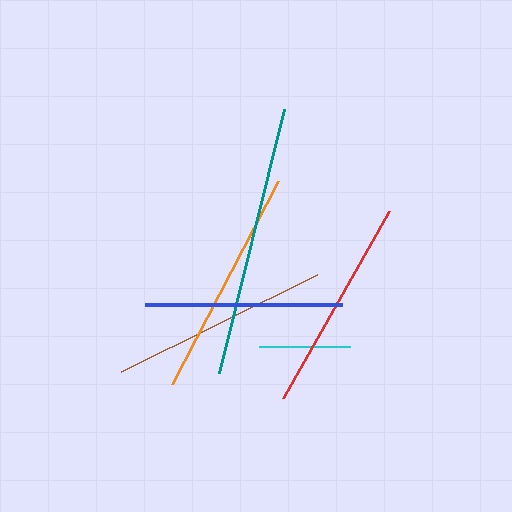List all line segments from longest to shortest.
From longest to shortest: teal, orange, brown, red, blue, cyan.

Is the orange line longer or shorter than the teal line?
The teal line is longer than the orange line.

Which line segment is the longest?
The teal line is the longest at approximately 272 pixels.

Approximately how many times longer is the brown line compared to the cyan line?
The brown line is approximately 2.4 times the length of the cyan line.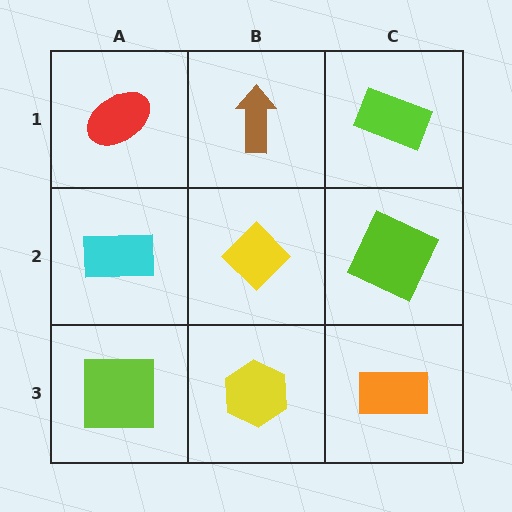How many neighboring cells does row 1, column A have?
2.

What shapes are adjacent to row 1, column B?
A yellow diamond (row 2, column B), a red ellipse (row 1, column A), a lime rectangle (row 1, column C).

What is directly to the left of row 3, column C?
A yellow hexagon.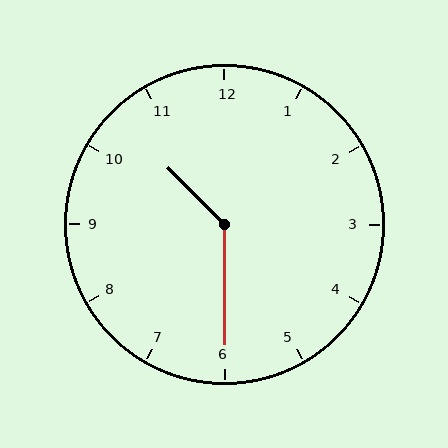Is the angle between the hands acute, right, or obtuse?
It is obtuse.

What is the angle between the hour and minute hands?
Approximately 135 degrees.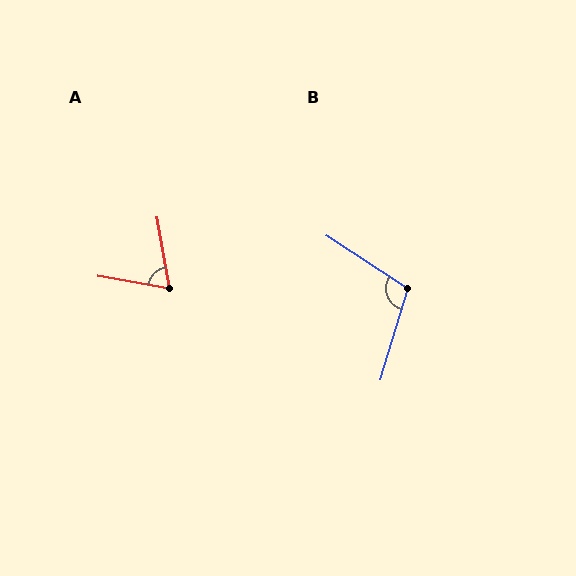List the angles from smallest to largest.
A (70°), B (106°).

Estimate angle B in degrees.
Approximately 106 degrees.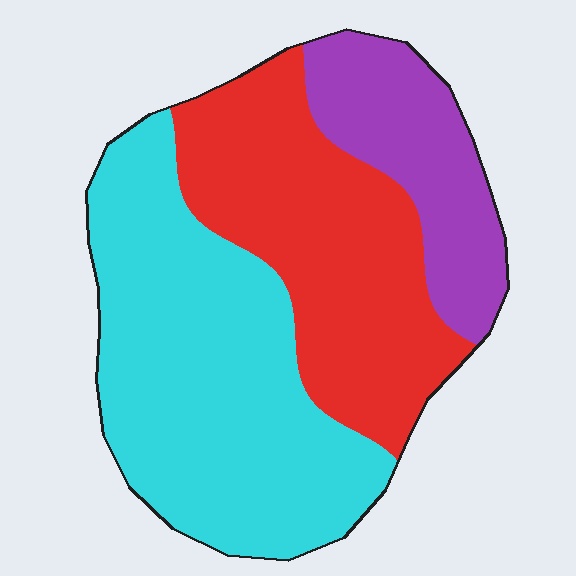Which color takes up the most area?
Cyan, at roughly 45%.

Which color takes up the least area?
Purple, at roughly 20%.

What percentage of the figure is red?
Red covers roughly 35% of the figure.